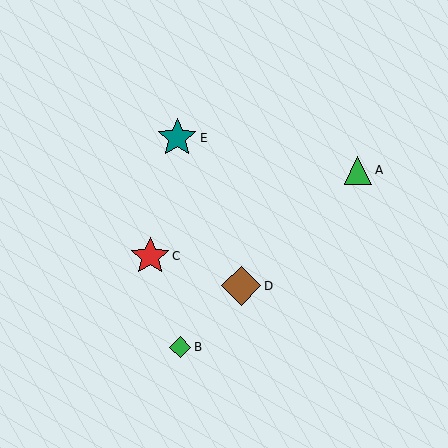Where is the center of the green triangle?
The center of the green triangle is at (358, 170).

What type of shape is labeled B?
Shape B is a green diamond.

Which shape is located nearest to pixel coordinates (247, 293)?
The brown diamond (labeled D) at (241, 286) is nearest to that location.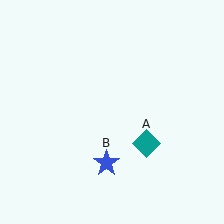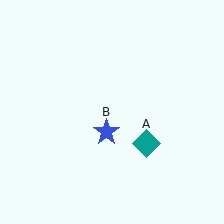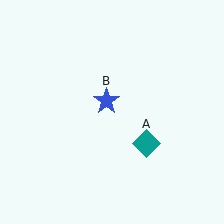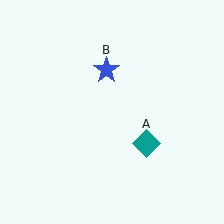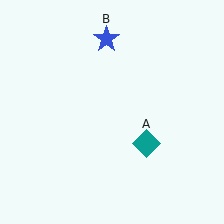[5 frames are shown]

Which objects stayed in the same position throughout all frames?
Teal diamond (object A) remained stationary.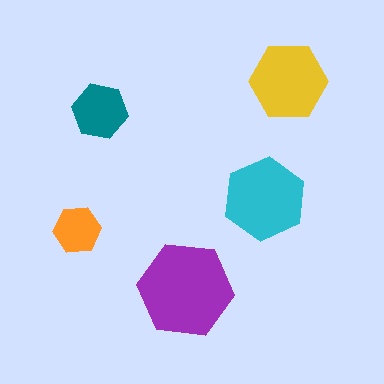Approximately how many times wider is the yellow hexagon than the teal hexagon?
About 1.5 times wider.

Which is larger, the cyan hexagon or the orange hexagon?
The cyan one.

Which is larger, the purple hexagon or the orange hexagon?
The purple one.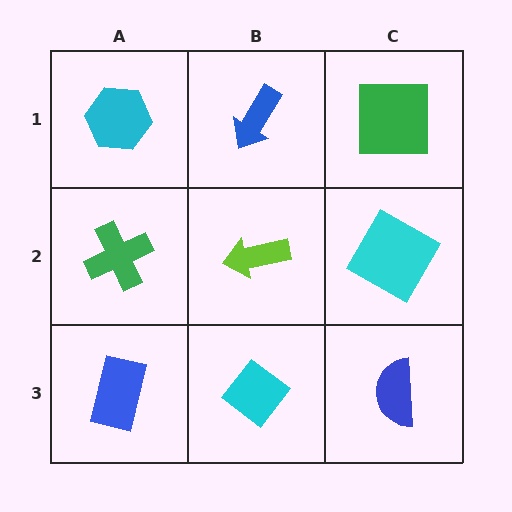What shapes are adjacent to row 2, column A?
A cyan hexagon (row 1, column A), a blue rectangle (row 3, column A), a lime arrow (row 2, column B).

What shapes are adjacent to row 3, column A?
A green cross (row 2, column A), a cyan diamond (row 3, column B).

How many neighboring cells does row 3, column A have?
2.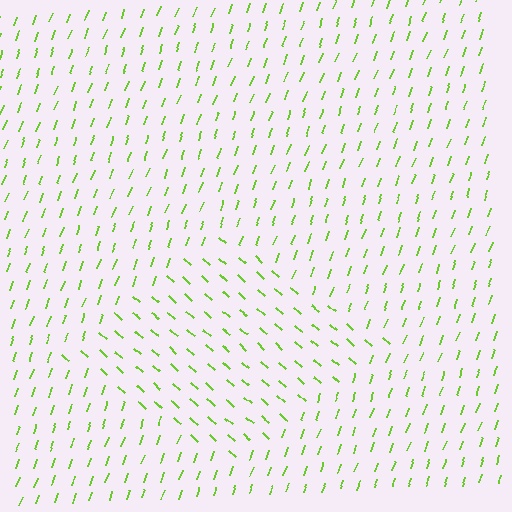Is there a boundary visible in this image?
Yes, there is a texture boundary formed by a change in line orientation.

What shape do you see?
I see a diamond.